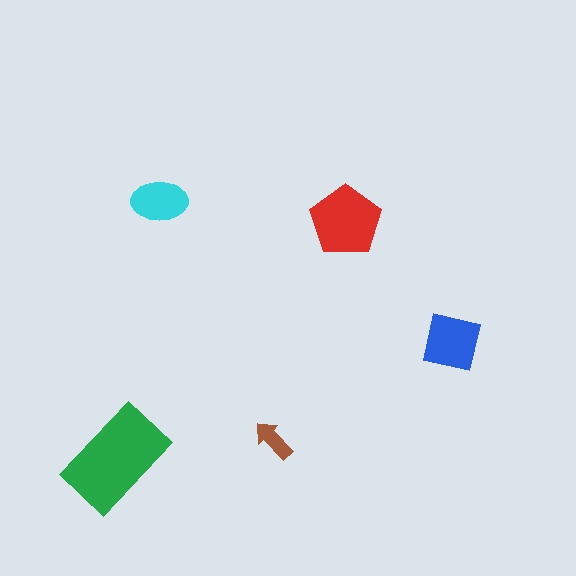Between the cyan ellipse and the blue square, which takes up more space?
The blue square.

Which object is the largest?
The green rectangle.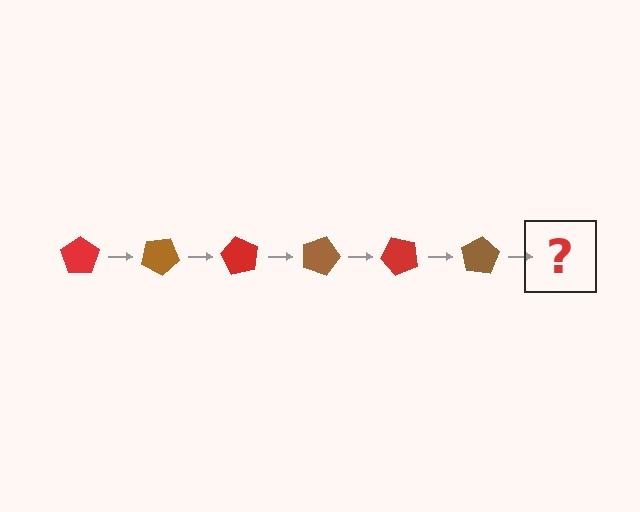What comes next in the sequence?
The next element should be a red pentagon, rotated 180 degrees from the start.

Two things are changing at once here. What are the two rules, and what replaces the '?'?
The two rules are that it rotates 30 degrees each step and the color cycles through red and brown. The '?' should be a red pentagon, rotated 180 degrees from the start.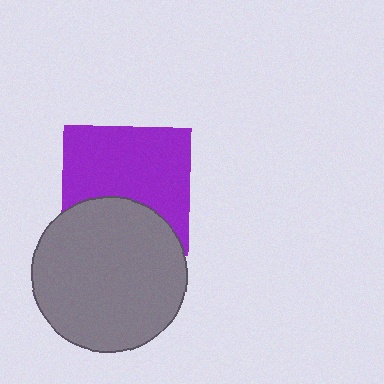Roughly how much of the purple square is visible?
About half of it is visible (roughly 65%).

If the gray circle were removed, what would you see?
You would see the complete purple square.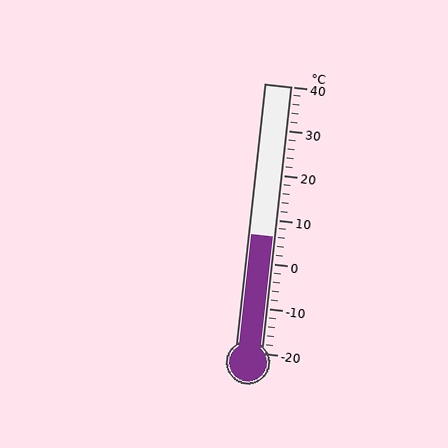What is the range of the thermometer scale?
The thermometer scale ranges from -20°C to 40°C.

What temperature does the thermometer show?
The thermometer shows approximately 6°C.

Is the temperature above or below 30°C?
The temperature is below 30°C.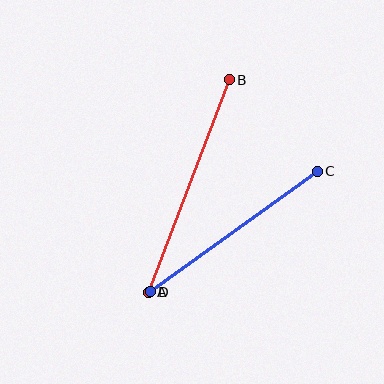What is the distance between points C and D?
The distance is approximately 206 pixels.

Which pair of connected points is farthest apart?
Points A and B are farthest apart.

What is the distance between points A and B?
The distance is approximately 228 pixels.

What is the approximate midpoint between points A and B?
The midpoint is at approximately (189, 186) pixels.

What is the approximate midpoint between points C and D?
The midpoint is at approximately (234, 231) pixels.